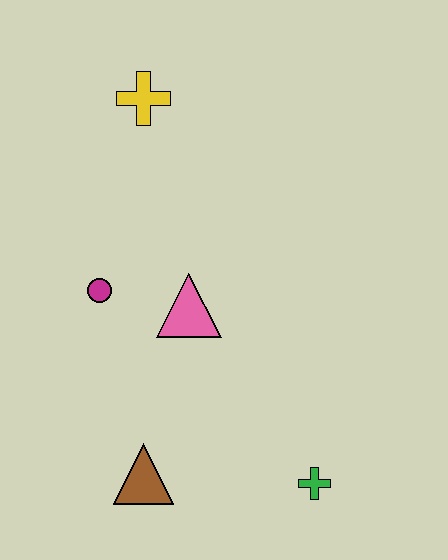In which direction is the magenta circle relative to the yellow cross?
The magenta circle is below the yellow cross.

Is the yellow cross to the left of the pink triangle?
Yes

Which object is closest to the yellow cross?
The magenta circle is closest to the yellow cross.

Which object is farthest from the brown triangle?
The yellow cross is farthest from the brown triangle.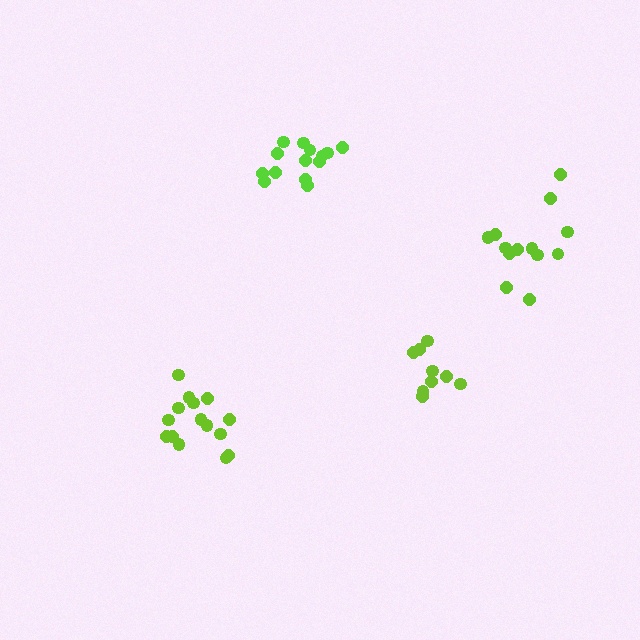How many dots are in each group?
Group 1: 9 dots, Group 2: 15 dots, Group 3: 13 dots, Group 4: 14 dots (51 total).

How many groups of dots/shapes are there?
There are 4 groups.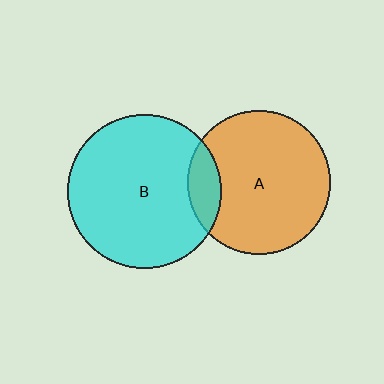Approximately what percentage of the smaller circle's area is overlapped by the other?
Approximately 15%.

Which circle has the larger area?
Circle B (cyan).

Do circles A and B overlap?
Yes.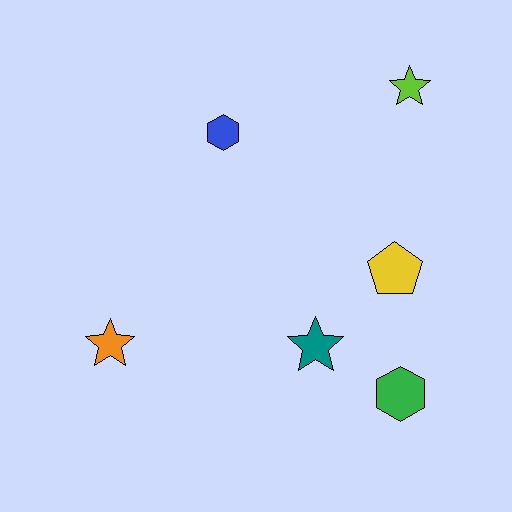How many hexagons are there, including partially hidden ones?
There are 2 hexagons.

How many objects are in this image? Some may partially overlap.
There are 6 objects.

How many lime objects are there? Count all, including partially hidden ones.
There is 1 lime object.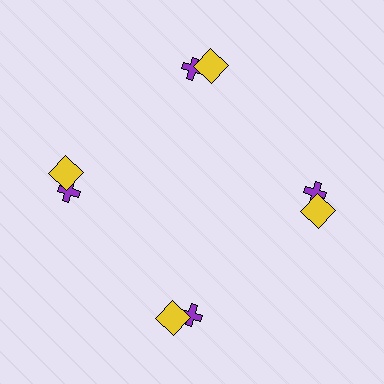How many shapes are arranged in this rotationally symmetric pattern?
There are 8 shapes, arranged in 4 groups of 2.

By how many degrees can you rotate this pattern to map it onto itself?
The pattern maps onto itself every 90 degrees of rotation.